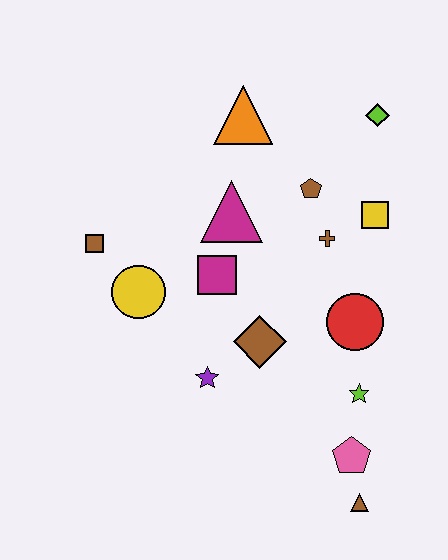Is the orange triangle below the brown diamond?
No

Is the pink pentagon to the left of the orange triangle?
No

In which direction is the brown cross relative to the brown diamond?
The brown cross is above the brown diamond.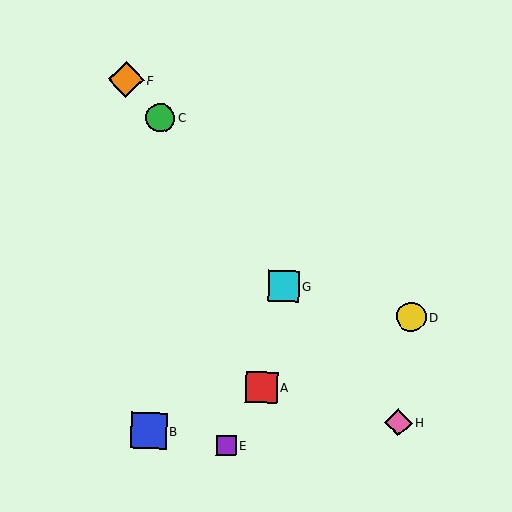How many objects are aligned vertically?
2 objects (B, C) are aligned vertically.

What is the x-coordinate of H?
Object H is at x≈398.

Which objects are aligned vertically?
Objects B, C are aligned vertically.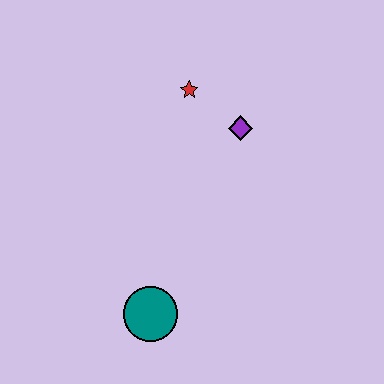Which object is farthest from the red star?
The teal circle is farthest from the red star.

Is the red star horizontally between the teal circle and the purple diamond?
Yes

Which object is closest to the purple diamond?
The red star is closest to the purple diamond.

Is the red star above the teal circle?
Yes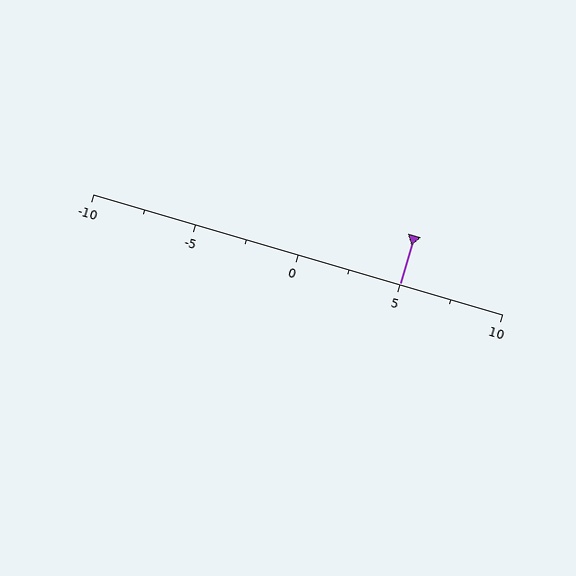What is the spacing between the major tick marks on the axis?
The major ticks are spaced 5 apart.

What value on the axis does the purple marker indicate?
The marker indicates approximately 5.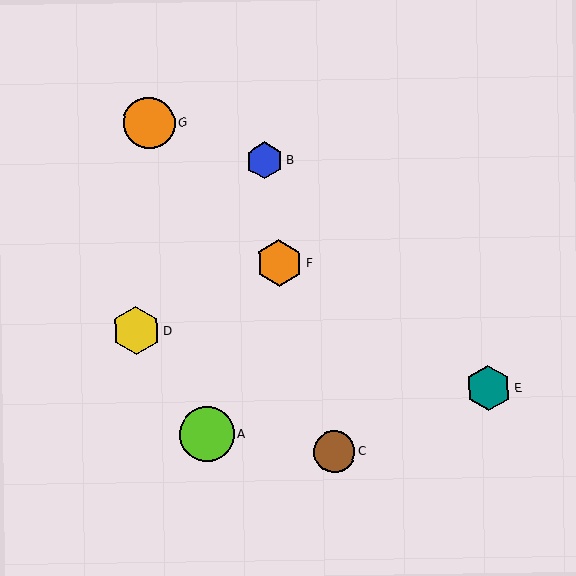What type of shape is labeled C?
Shape C is a brown circle.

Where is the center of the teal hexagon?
The center of the teal hexagon is at (488, 388).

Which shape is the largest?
The lime circle (labeled A) is the largest.